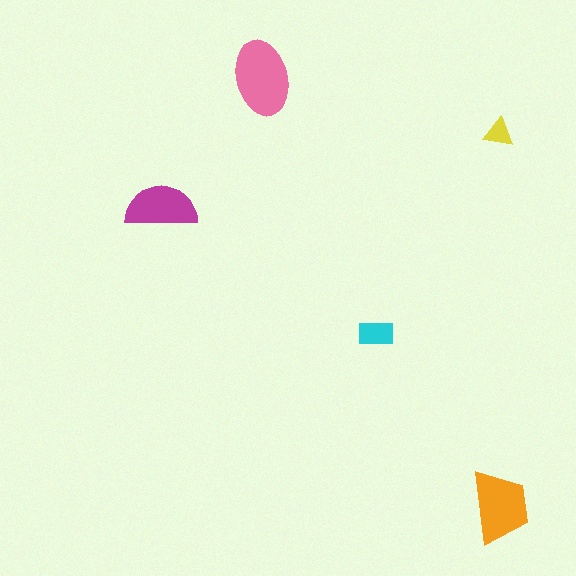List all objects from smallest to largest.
The yellow triangle, the cyan rectangle, the magenta semicircle, the orange trapezoid, the pink ellipse.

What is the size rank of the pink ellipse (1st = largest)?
1st.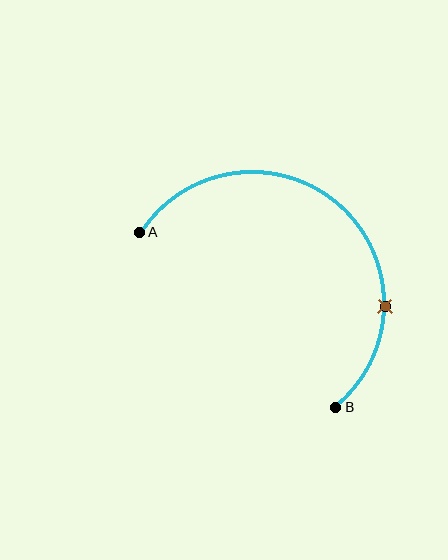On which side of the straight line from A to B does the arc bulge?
The arc bulges above and to the right of the straight line connecting A and B.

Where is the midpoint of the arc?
The arc midpoint is the point on the curve farthest from the straight line joining A and B. It sits above and to the right of that line.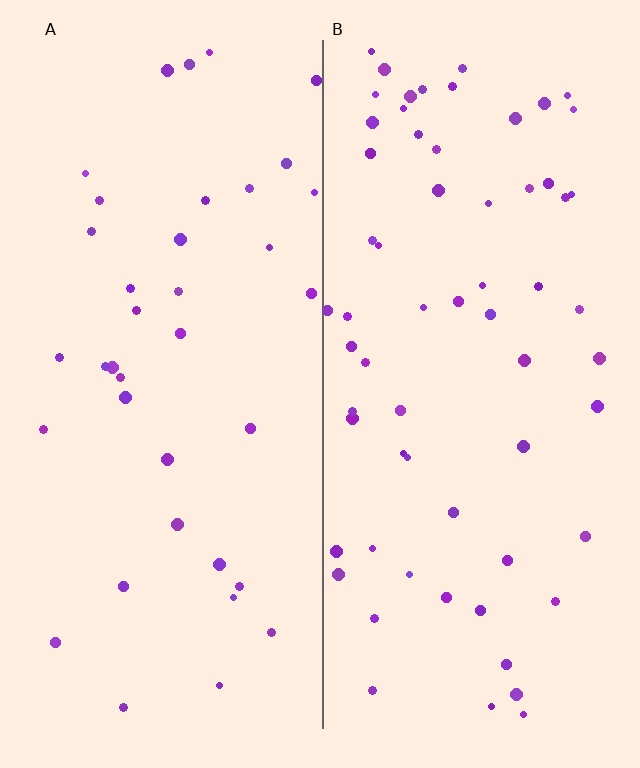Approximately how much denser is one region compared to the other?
Approximately 1.7× — region B over region A.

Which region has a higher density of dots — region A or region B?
B (the right).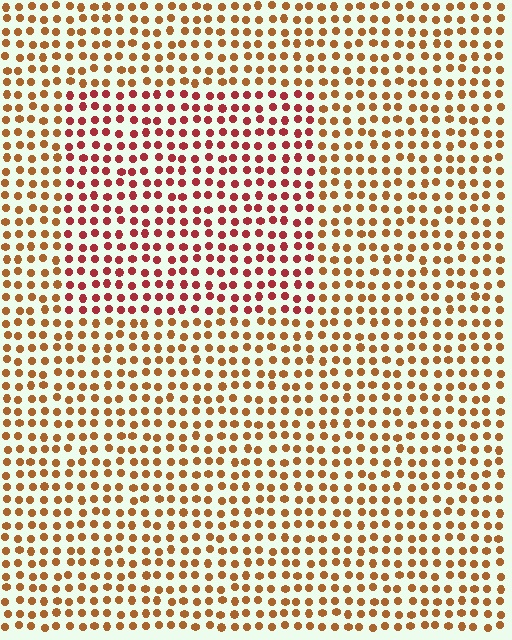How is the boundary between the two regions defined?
The boundary is defined purely by a slight shift in hue (about 34 degrees). Spacing, size, and orientation are identical on both sides.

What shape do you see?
I see a rectangle.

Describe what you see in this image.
The image is filled with small brown elements in a uniform arrangement. A rectangle-shaped region is visible where the elements are tinted to a slightly different hue, forming a subtle color boundary.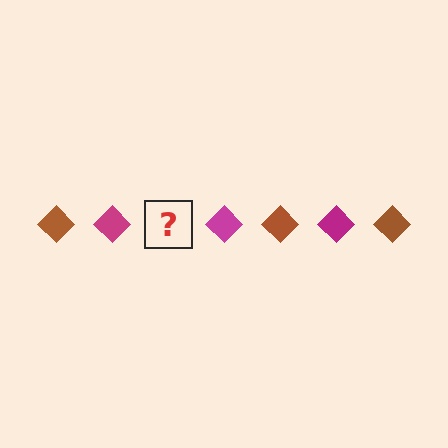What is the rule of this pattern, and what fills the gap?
The rule is that the pattern cycles through brown, magenta diamonds. The gap should be filled with a brown diamond.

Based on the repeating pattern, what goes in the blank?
The blank should be a brown diamond.